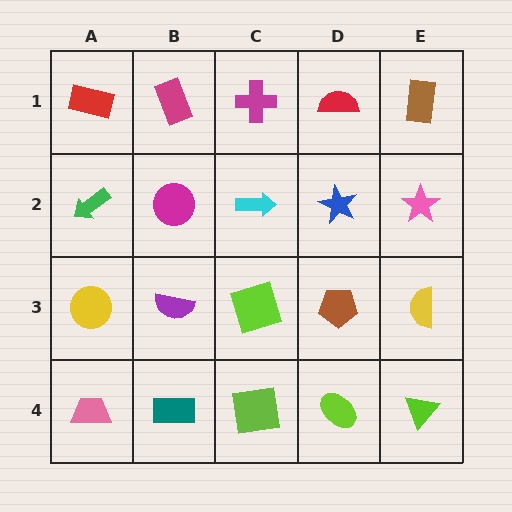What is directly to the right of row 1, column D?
A brown rectangle.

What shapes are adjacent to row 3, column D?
A blue star (row 2, column D), a lime ellipse (row 4, column D), a lime square (row 3, column C), a yellow semicircle (row 3, column E).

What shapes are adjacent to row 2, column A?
A red rectangle (row 1, column A), a yellow circle (row 3, column A), a magenta circle (row 2, column B).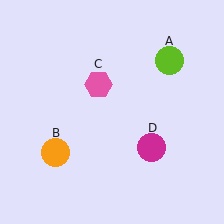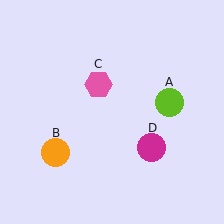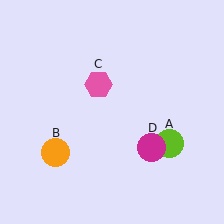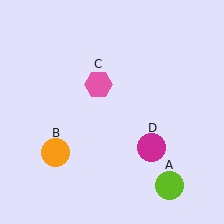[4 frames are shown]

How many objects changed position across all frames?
1 object changed position: lime circle (object A).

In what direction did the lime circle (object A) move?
The lime circle (object A) moved down.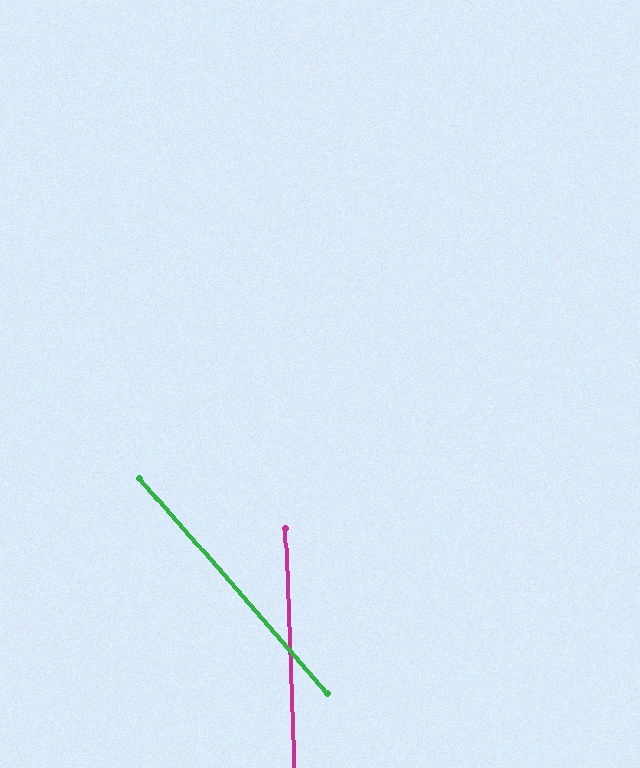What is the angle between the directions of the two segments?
Approximately 39 degrees.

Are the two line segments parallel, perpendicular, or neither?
Neither parallel nor perpendicular — they differ by about 39°.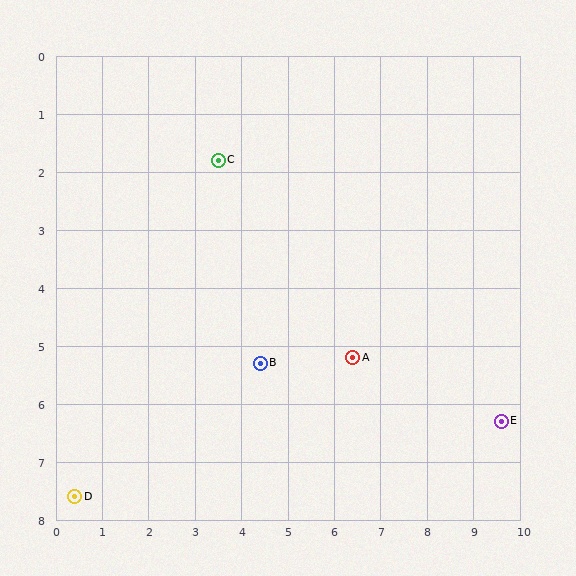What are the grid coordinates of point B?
Point B is at approximately (4.4, 5.3).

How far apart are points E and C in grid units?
Points E and C are about 7.6 grid units apart.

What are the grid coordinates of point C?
Point C is at approximately (3.5, 1.8).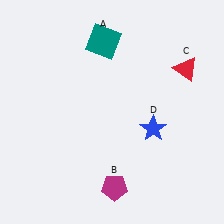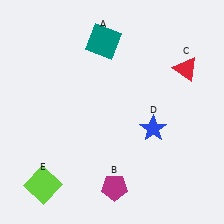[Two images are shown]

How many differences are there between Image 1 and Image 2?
There is 1 difference between the two images.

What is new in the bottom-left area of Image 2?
A lime square (E) was added in the bottom-left area of Image 2.